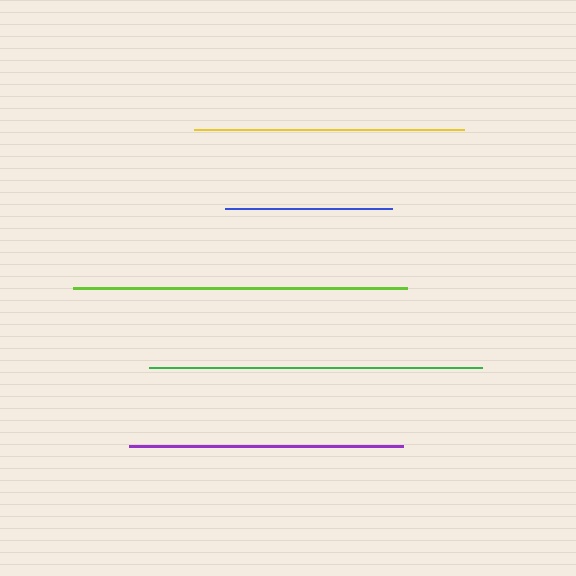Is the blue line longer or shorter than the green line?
The green line is longer than the blue line.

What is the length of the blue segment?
The blue segment is approximately 167 pixels long.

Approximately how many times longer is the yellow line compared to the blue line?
The yellow line is approximately 1.6 times the length of the blue line.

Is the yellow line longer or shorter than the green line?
The green line is longer than the yellow line.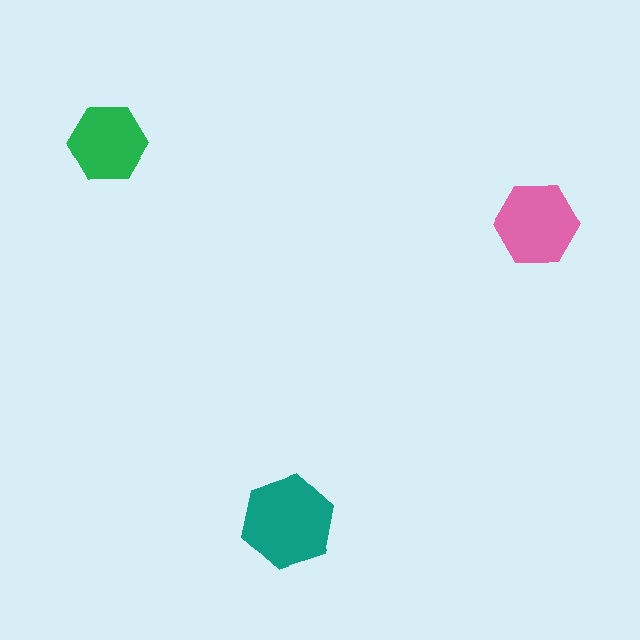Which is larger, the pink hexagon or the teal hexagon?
The teal one.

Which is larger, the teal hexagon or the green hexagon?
The teal one.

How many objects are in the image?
There are 3 objects in the image.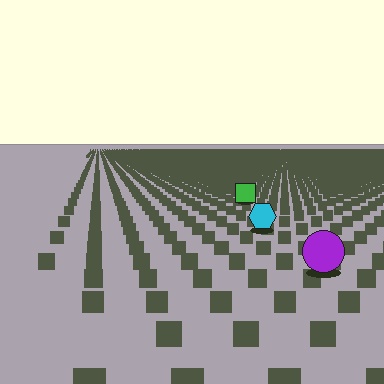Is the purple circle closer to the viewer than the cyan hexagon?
Yes. The purple circle is closer — you can tell from the texture gradient: the ground texture is coarser near it.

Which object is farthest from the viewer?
The green square is farthest from the viewer. It appears smaller and the ground texture around it is denser.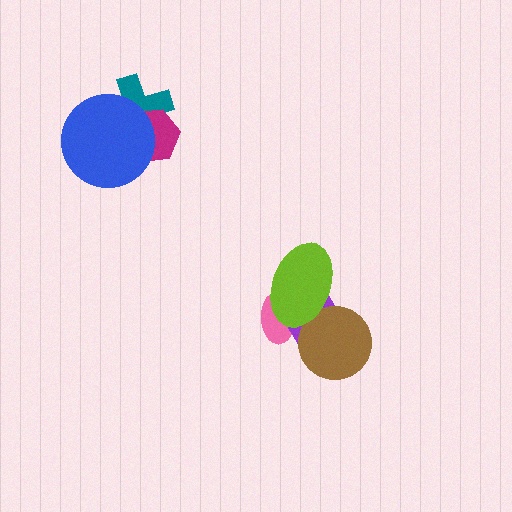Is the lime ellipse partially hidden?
No, no other shape covers it.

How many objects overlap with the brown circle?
2 objects overlap with the brown circle.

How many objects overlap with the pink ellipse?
2 objects overlap with the pink ellipse.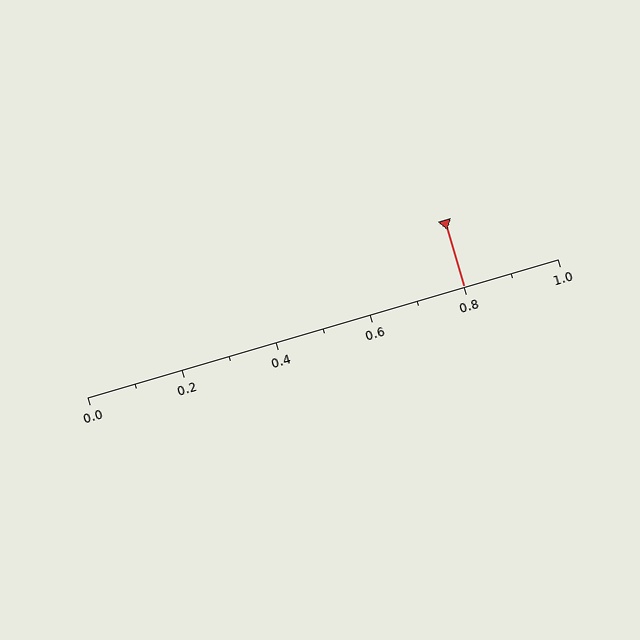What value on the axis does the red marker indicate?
The marker indicates approximately 0.8.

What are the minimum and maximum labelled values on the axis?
The axis runs from 0.0 to 1.0.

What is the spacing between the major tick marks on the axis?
The major ticks are spaced 0.2 apart.